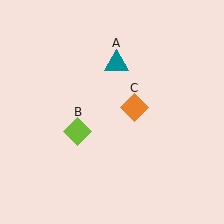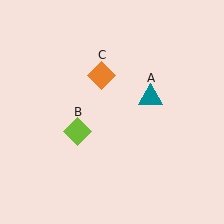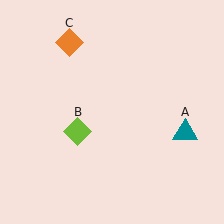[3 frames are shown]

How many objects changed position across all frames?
2 objects changed position: teal triangle (object A), orange diamond (object C).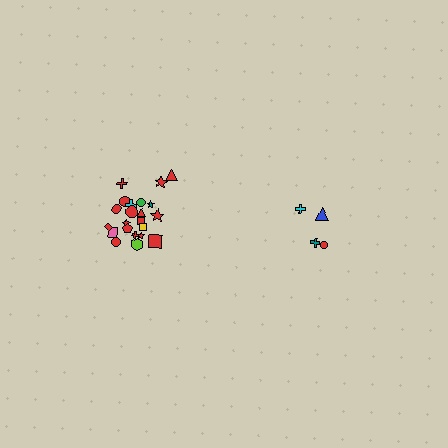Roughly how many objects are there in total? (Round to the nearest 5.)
Roughly 25 objects in total.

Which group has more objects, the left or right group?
The left group.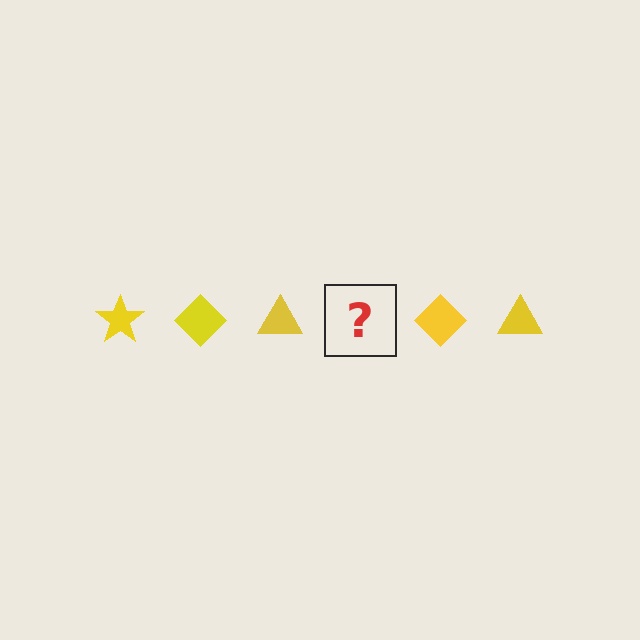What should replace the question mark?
The question mark should be replaced with a yellow star.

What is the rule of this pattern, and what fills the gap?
The rule is that the pattern cycles through star, diamond, triangle shapes in yellow. The gap should be filled with a yellow star.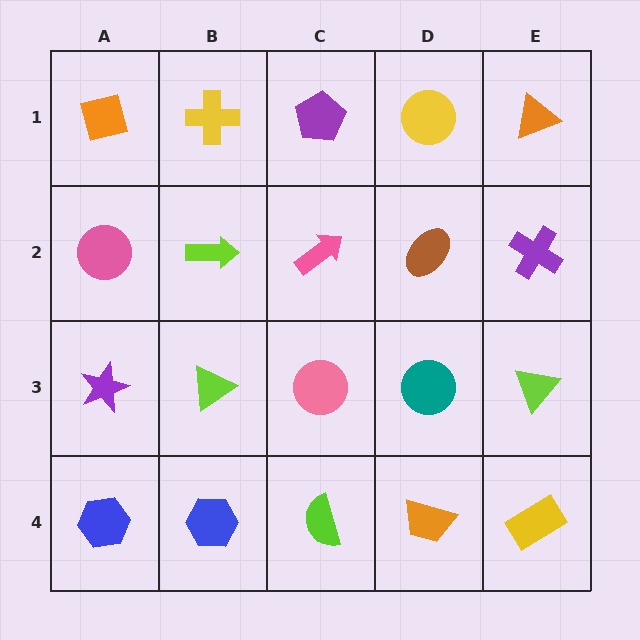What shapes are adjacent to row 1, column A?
A pink circle (row 2, column A), a yellow cross (row 1, column B).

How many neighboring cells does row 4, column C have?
3.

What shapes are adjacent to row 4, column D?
A teal circle (row 3, column D), a lime semicircle (row 4, column C), a yellow rectangle (row 4, column E).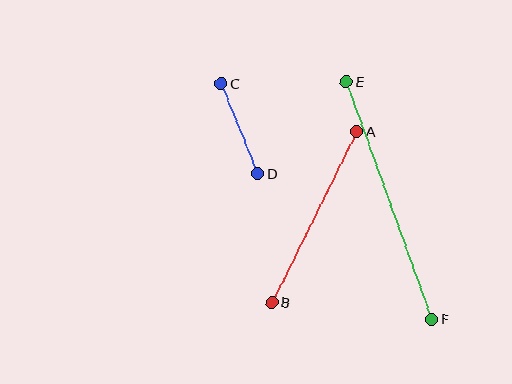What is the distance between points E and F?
The distance is approximately 252 pixels.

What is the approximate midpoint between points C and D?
The midpoint is at approximately (239, 128) pixels.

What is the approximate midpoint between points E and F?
The midpoint is at approximately (389, 201) pixels.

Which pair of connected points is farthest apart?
Points E and F are farthest apart.